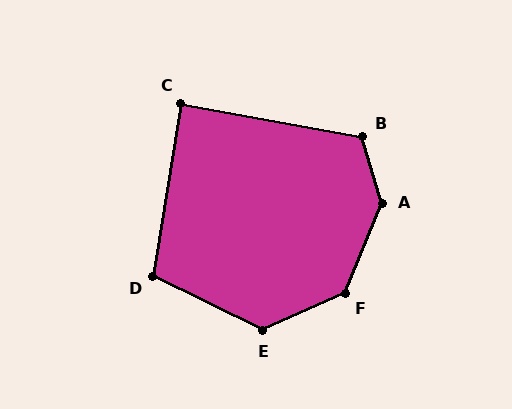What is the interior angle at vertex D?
Approximately 107 degrees (obtuse).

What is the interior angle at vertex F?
Approximately 136 degrees (obtuse).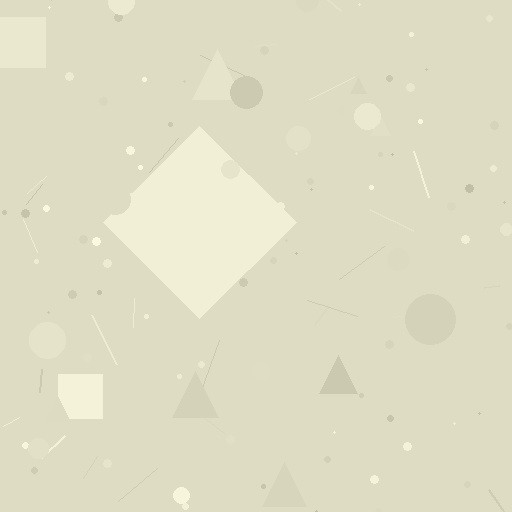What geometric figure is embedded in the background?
A diamond is embedded in the background.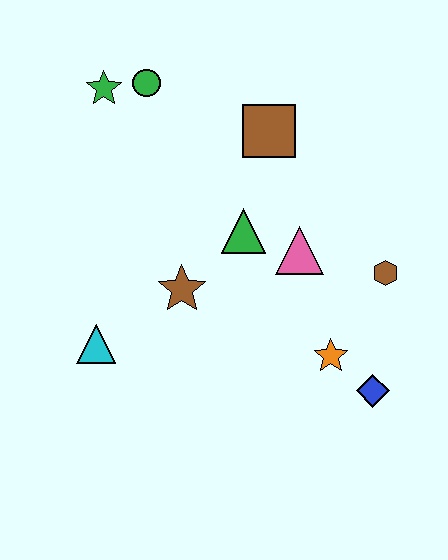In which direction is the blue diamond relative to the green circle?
The blue diamond is below the green circle.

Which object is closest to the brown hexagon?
The pink triangle is closest to the brown hexagon.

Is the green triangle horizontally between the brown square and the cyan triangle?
Yes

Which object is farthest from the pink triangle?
The green star is farthest from the pink triangle.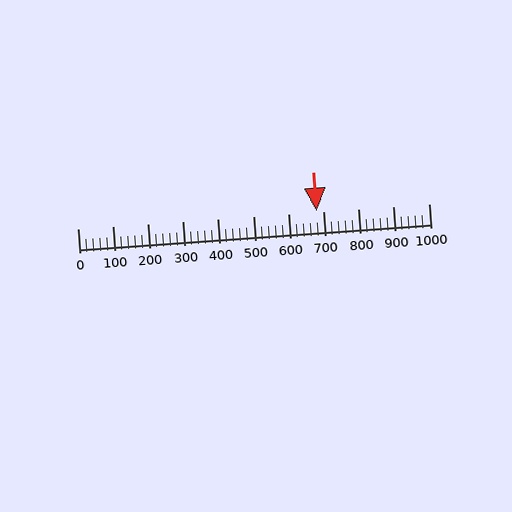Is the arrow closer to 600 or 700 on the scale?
The arrow is closer to 700.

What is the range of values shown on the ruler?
The ruler shows values from 0 to 1000.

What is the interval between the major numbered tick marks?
The major tick marks are spaced 100 units apart.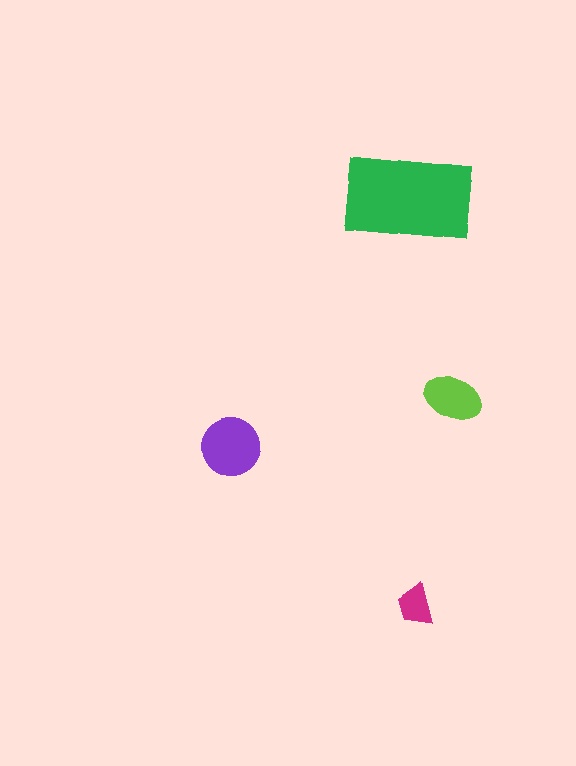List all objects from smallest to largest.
The magenta trapezoid, the lime ellipse, the purple circle, the green rectangle.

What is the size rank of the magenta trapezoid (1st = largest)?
4th.